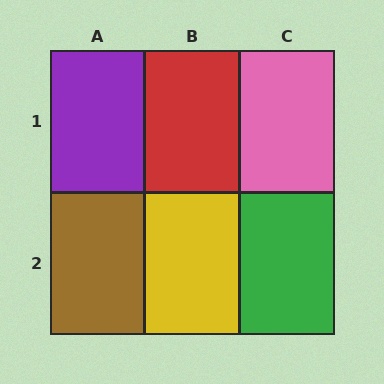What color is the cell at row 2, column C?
Green.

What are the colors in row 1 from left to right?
Purple, red, pink.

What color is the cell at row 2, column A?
Brown.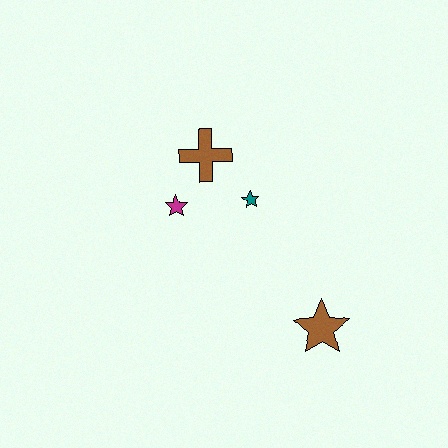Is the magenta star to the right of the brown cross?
No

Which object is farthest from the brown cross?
The brown star is farthest from the brown cross.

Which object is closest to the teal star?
The brown cross is closest to the teal star.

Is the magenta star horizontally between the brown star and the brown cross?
No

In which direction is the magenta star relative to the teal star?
The magenta star is to the left of the teal star.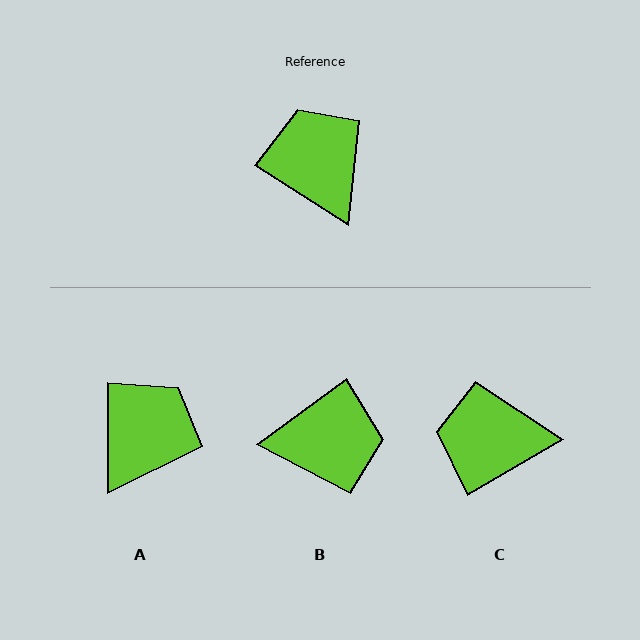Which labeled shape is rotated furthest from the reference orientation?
B, about 111 degrees away.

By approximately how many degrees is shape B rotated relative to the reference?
Approximately 111 degrees clockwise.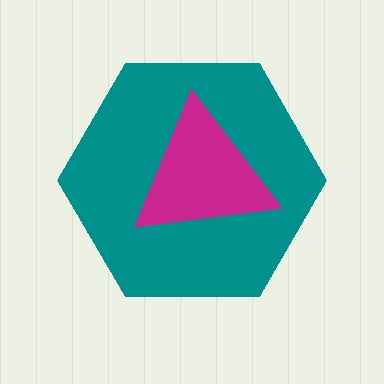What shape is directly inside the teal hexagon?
The magenta triangle.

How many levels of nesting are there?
2.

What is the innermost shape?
The magenta triangle.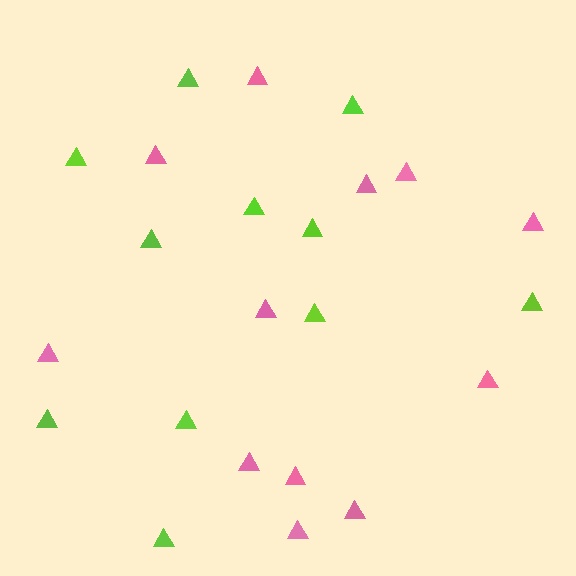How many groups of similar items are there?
There are 2 groups: one group of lime triangles (11) and one group of pink triangles (12).